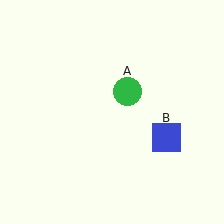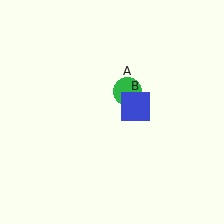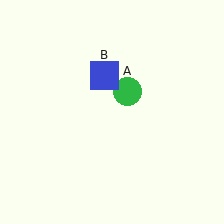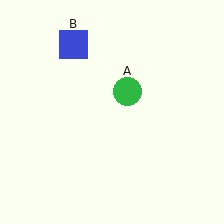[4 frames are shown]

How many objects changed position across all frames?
1 object changed position: blue square (object B).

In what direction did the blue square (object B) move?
The blue square (object B) moved up and to the left.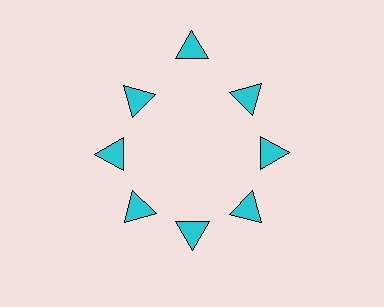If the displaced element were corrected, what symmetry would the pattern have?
It would have 8-fold rotational symmetry — the pattern would map onto itself every 45 degrees.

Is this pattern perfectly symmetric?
No. The 8 cyan triangles are arranged in a ring, but one element near the 12 o'clock position is pushed outward from the center, breaking the 8-fold rotational symmetry.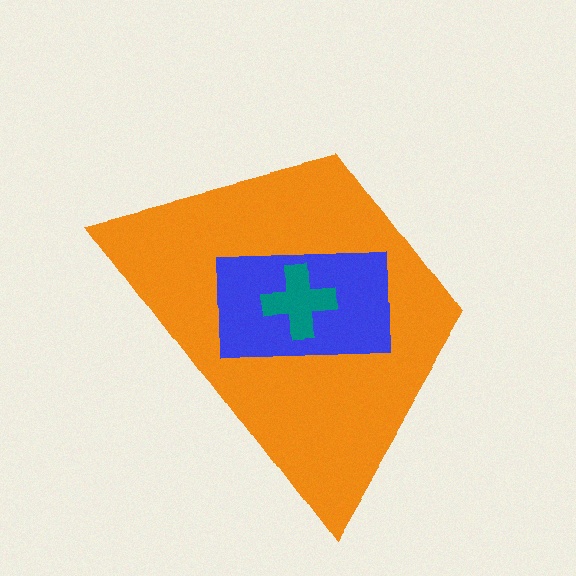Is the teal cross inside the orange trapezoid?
Yes.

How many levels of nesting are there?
3.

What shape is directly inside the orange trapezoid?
The blue rectangle.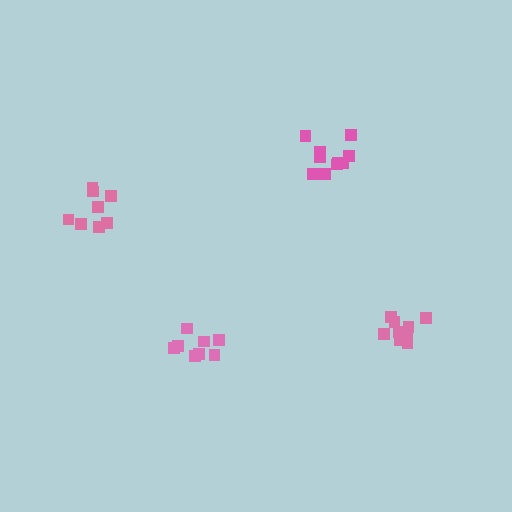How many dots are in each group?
Group 1: 8 dots, Group 2: 10 dots, Group 3: 9 dots, Group 4: 8 dots (35 total).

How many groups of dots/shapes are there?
There are 4 groups.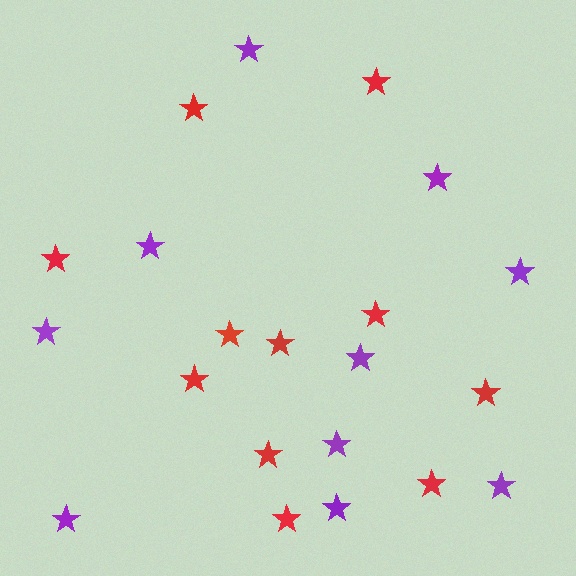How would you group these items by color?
There are 2 groups: one group of red stars (11) and one group of purple stars (10).